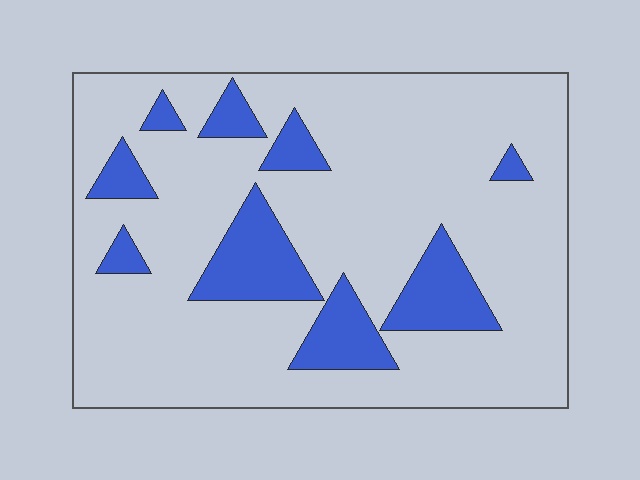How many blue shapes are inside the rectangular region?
9.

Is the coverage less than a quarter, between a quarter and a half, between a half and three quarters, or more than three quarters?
Less than a quarter.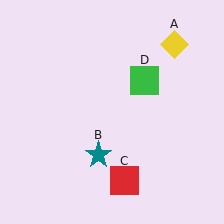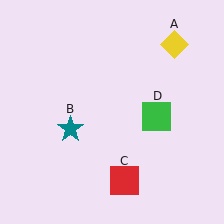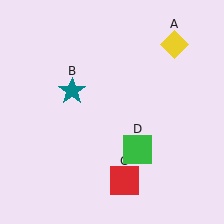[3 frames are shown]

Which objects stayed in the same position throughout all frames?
Yellow diamond (object A) and red square (object C) remained stationary.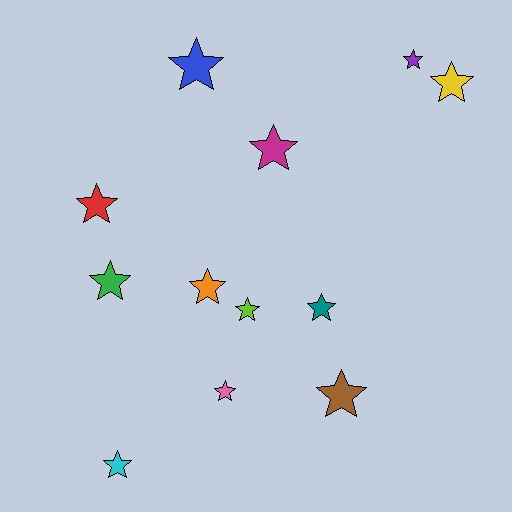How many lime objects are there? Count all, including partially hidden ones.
There is 1 lime object.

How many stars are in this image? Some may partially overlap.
There are 12 stars.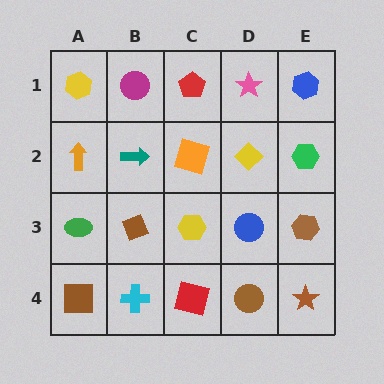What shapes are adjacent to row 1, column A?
An orange arrow (row 2, column A), a magenta circle (row 1, column B).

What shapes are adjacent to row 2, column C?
A red pentagon (row 1, column C), a yellow hexagon (row 3, column C), a teal arrow (row 2, column B), a yellow diamond (row 2, column D).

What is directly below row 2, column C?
A yellow hexagon.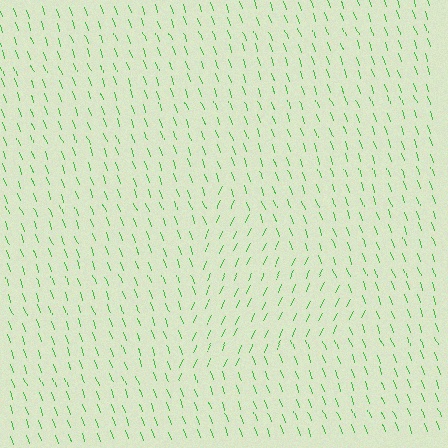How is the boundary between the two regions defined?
The boundary is defined purely by a change in line orientation (approximately 45 degrees difference). All lines are the same color and thickness.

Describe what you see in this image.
The image is filled with small green line segments. A triangle region in the image has lines oriented differently from the surrounding lines, creating a visible texture boundary.